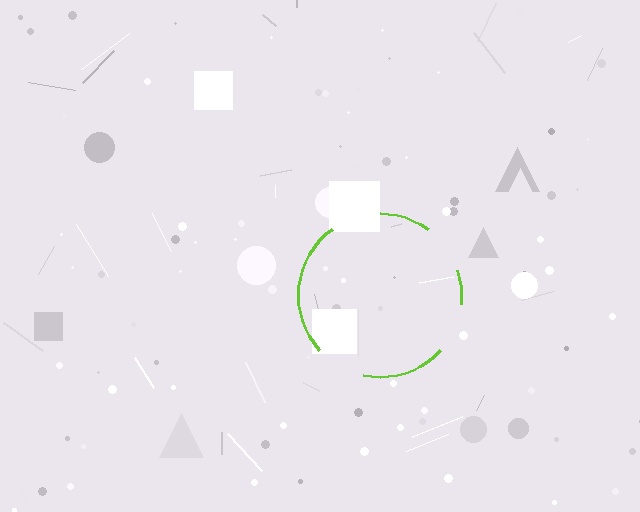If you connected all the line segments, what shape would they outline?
They would outline a circle.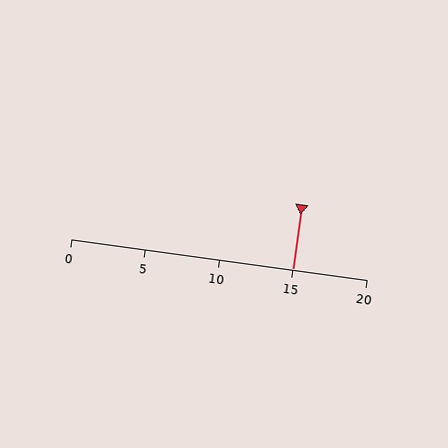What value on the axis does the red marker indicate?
The marker indicates approximately 15.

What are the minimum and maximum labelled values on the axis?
The axis runs from 0 to 20.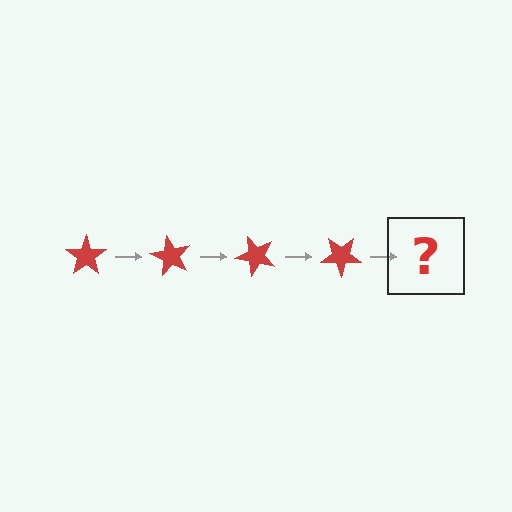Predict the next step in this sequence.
The next step is a red star rotated 240 degrees.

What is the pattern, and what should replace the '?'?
The pattern is that the star rotates 60 degrees each step. The '?' should be a red star rotated 240 degrees.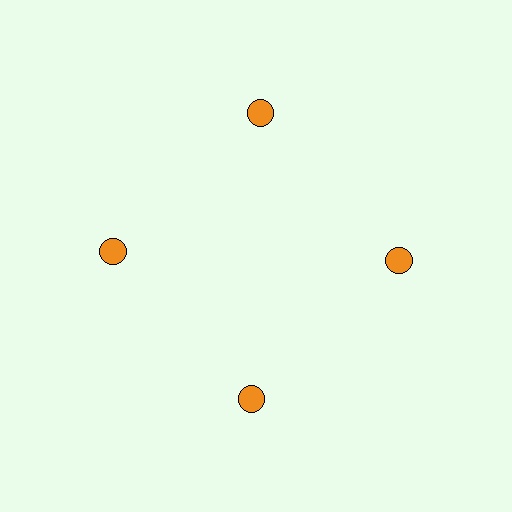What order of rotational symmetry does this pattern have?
This pattern has 4-fold rotational symmetry.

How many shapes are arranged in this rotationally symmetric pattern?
There are 4 shapes, arranged in 4 groups of 1.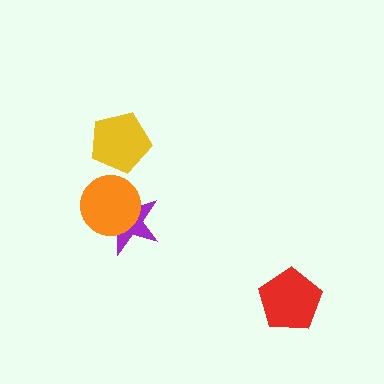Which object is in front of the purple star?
The orange circle is in front of the purple star.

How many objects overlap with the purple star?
1 object overlaps with the purple star.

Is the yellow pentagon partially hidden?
No, no other shape covers it.